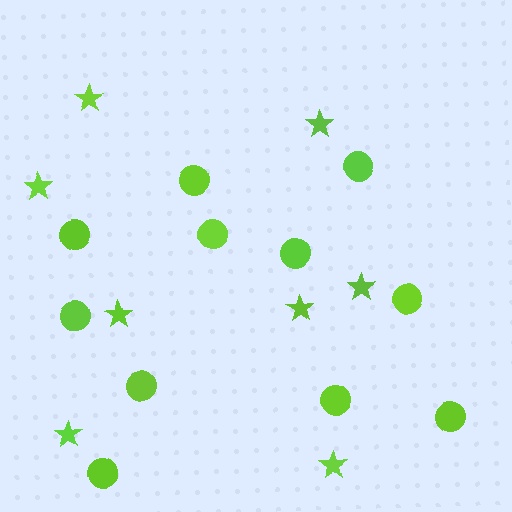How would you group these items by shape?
There are 2 groups: one group of stars (8) and one group of circles (11).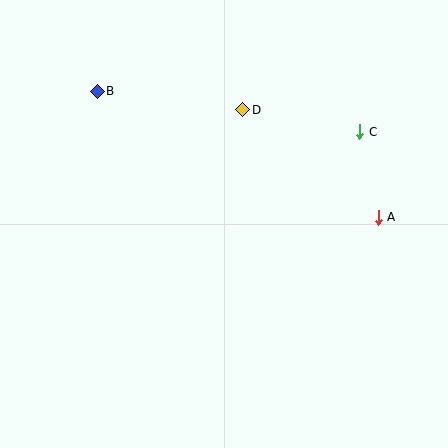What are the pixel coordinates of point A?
Point A is at (378, 217).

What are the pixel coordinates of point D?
Point D is at (243, 110).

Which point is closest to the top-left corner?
Point B is closest to the top-left corner.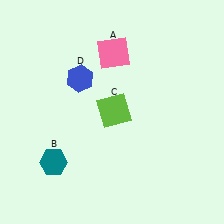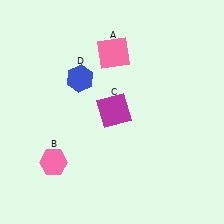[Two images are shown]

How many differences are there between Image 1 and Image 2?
There are 2 differences between the two images.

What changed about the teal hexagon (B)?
In Image 1, B is teal. In Image 2, it changed to pink.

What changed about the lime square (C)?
In Image 1, C is lime. In Image 2, it changed to magenta.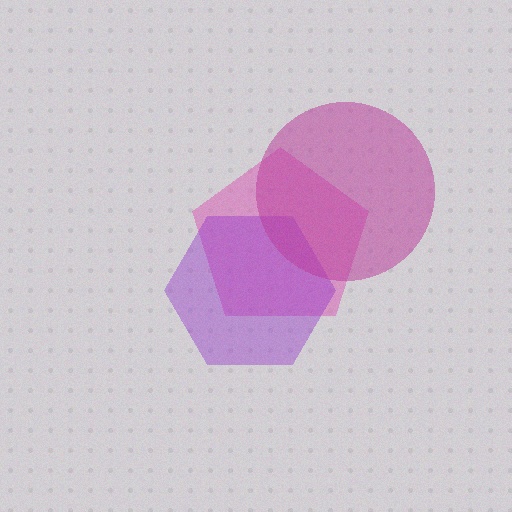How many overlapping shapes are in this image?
There are 3 overlapping shapes in the image.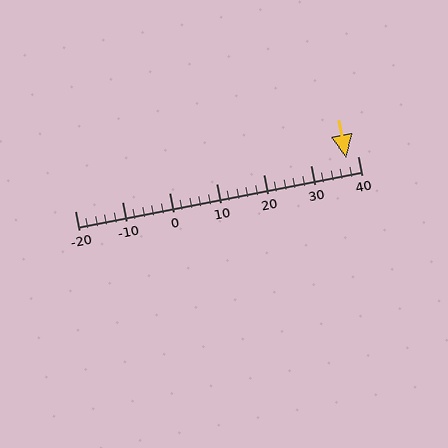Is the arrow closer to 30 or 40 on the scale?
The arrow is closer to 40.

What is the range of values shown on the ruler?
The ruler shows values from -20 to 40.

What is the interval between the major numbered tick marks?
The major tick marks are spaced 10 units apart.